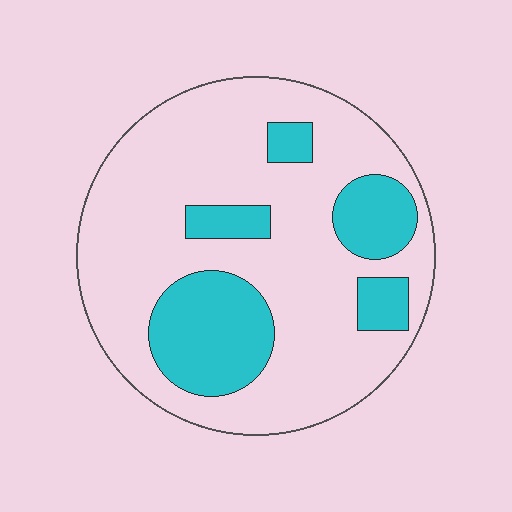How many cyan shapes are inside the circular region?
5.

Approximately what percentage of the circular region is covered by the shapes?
Approximately 25%.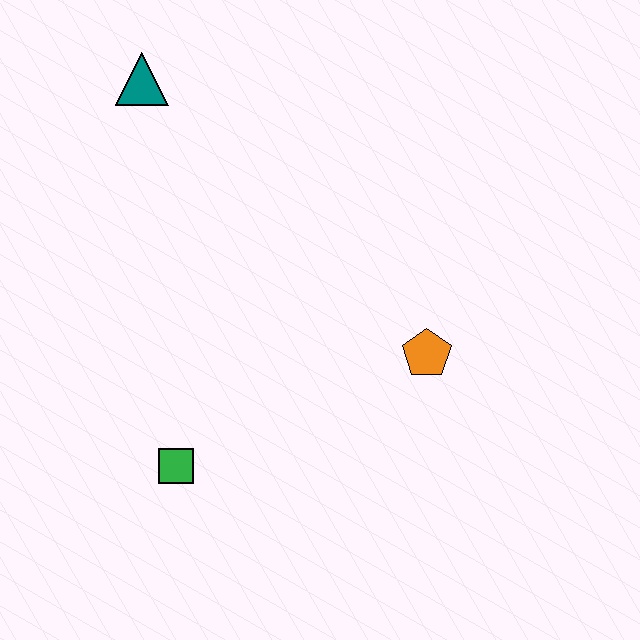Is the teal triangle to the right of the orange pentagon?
No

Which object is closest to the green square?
The orange pentagon is closest to the green square.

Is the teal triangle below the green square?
No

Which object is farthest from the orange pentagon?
The teal triangle is farthest from the orange pentagon.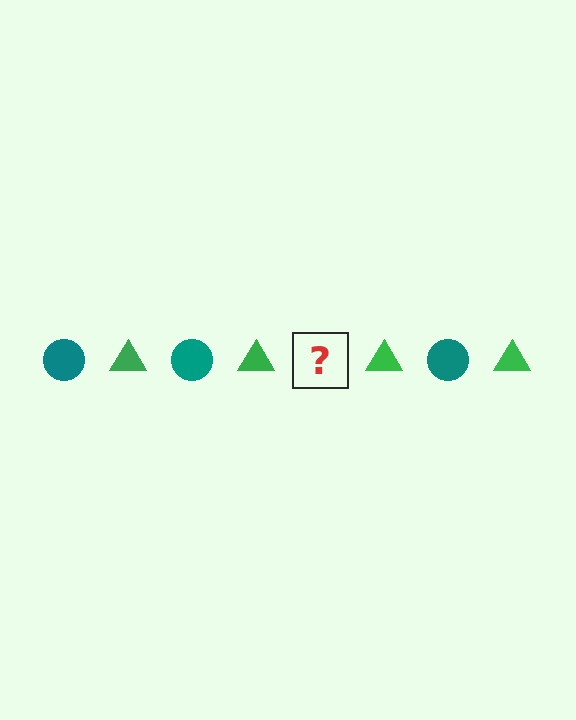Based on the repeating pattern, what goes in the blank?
The blank should be a teal circle.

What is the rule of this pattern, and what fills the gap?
The rule is that the pattern alternates between teal circle and green triangle. The gap should be filled with a teal circle.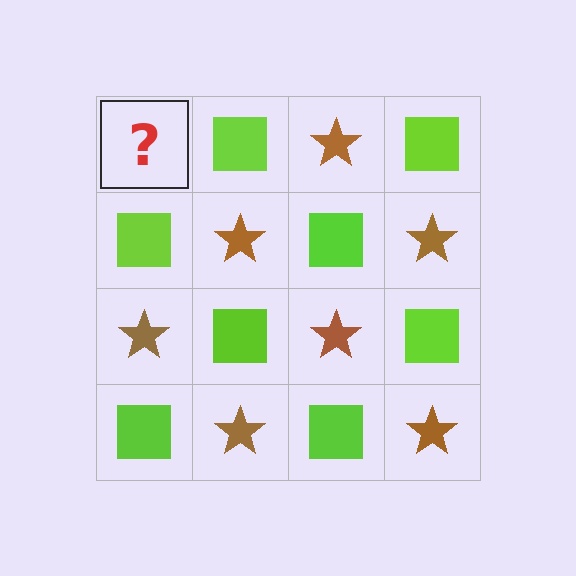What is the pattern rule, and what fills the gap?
The rule is that it alternates brown star and lime square in a checkerboard pattern. The gap should be filled with a brown star.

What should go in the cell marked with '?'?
The missing cell should contain a brown star.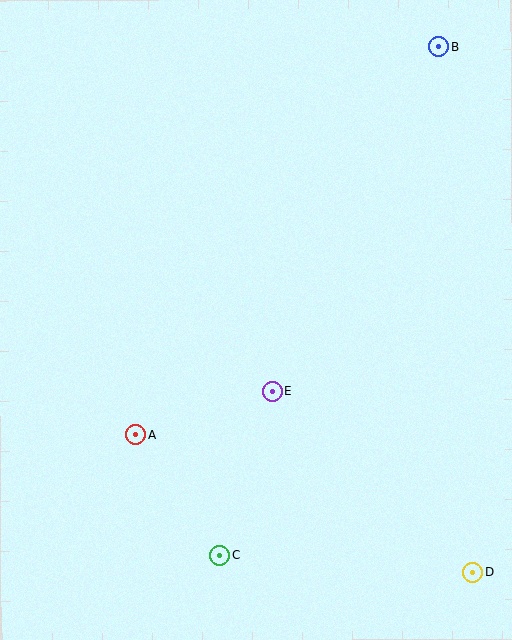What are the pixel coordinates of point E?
Point E is at (273, 391).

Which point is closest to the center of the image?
Point E at (273, 391) is closest to the center.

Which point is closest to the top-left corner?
Point B is closest to the top-left corner.